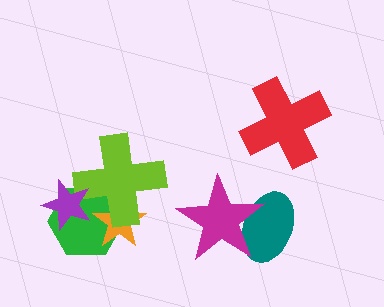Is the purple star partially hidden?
No, no other shape covers it.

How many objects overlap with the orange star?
2 objects overlap with the orange star.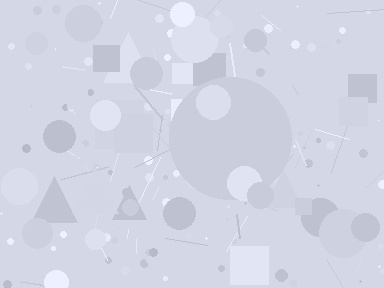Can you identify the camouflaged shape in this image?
The camouflaged shape is a circle.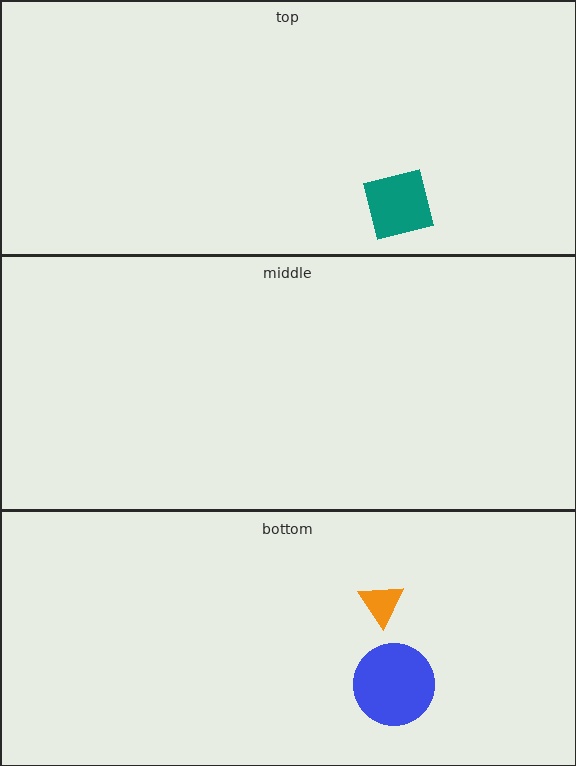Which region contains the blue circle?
The bottom region.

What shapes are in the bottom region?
The blue circle, the orange triangle.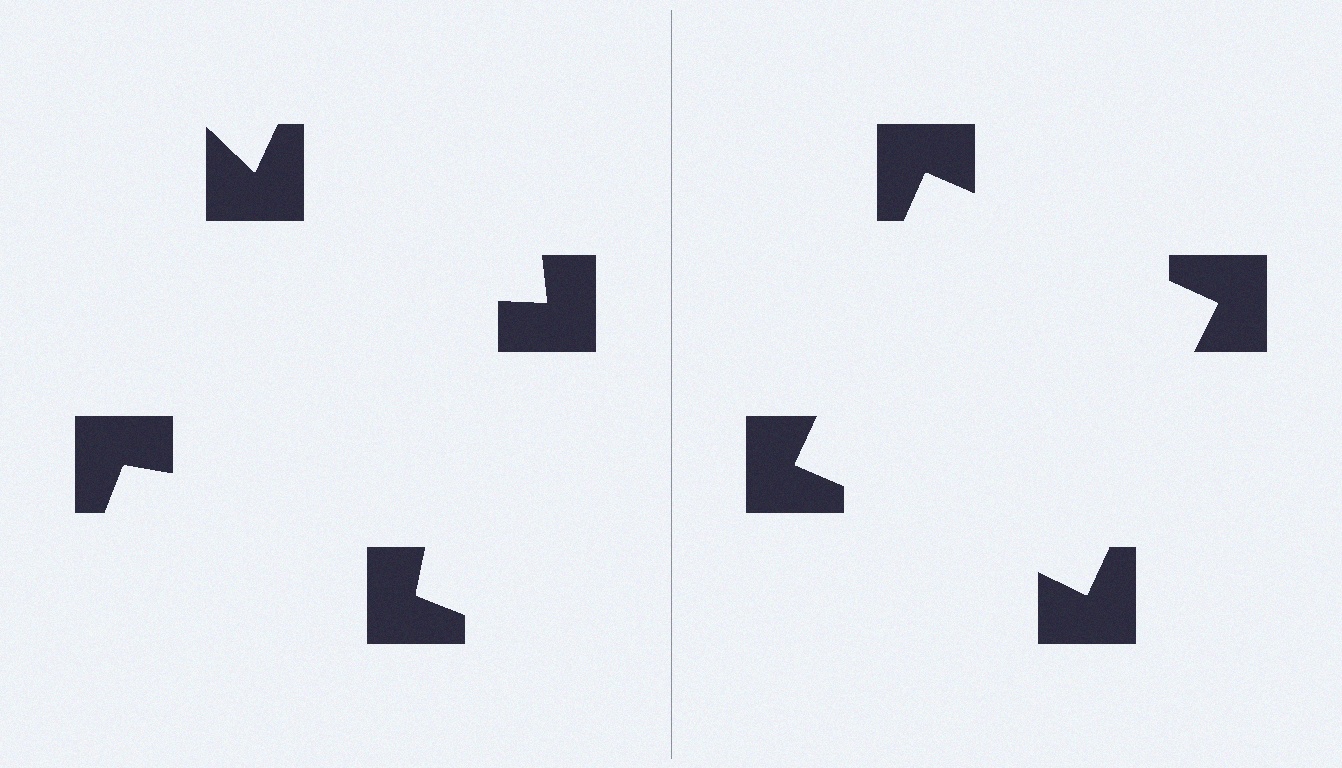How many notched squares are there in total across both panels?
8 — 4 on each side.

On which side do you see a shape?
An illusory square appears on the right side. On the left side the wedge cuts are rotated, so no coherent shape forms.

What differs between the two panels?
The notched squares are positioned identically on both sides; only the wedge orientations differ. On the right they align to a square; on the left they are misaligned.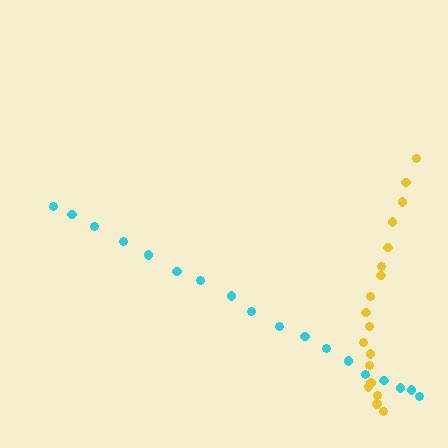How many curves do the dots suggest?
There are 2 distinct paths.